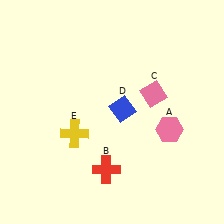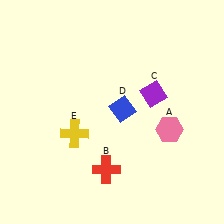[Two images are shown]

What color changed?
The diamond (C) changed from pink in Image 1 to purple in Image 2.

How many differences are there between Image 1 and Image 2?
There is 1 difference between the two images.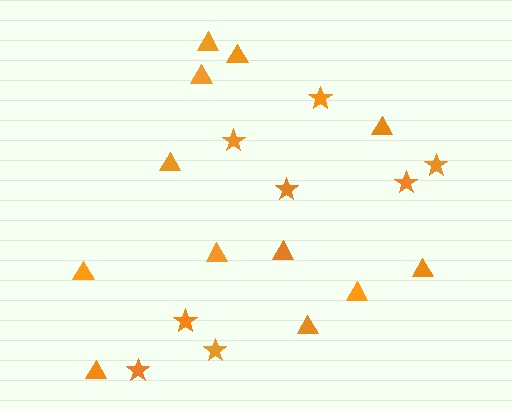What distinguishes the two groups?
There are 2 groups: one group of stars (8) and one group of triangles (12).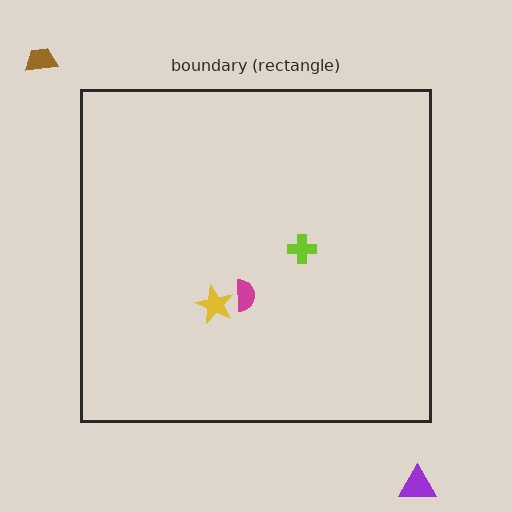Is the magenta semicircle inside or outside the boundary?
Inside.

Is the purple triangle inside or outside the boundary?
Outside.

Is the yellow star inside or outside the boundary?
Inside.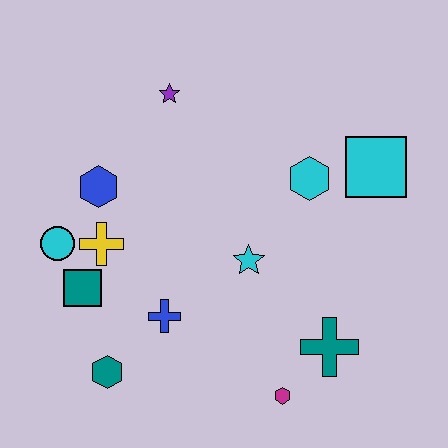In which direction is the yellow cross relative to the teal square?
The yellow cross is above the teal square.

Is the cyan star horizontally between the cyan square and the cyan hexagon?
No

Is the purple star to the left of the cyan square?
Yes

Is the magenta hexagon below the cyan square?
Yes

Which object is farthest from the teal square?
The cyan square is farthest from the teal square.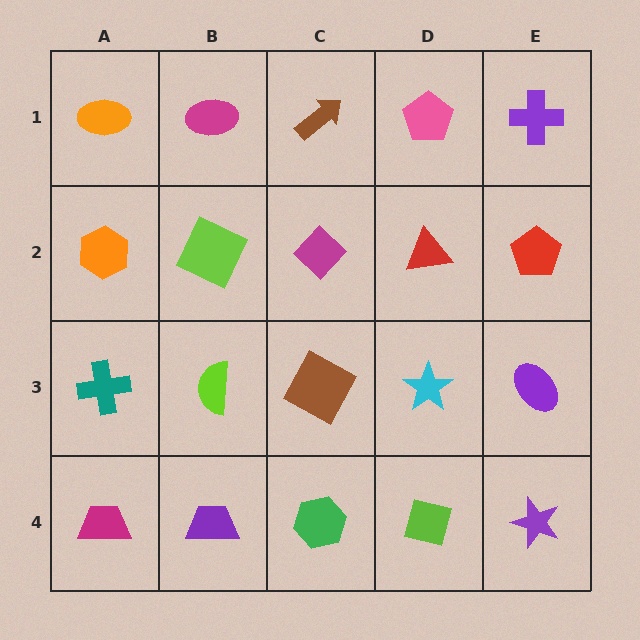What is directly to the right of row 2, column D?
A red pentagon.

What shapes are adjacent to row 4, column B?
A lime semicircle (row 3, column B), a magenta trapezoid (row 4, column A), a green hexagon (row 4, column C).